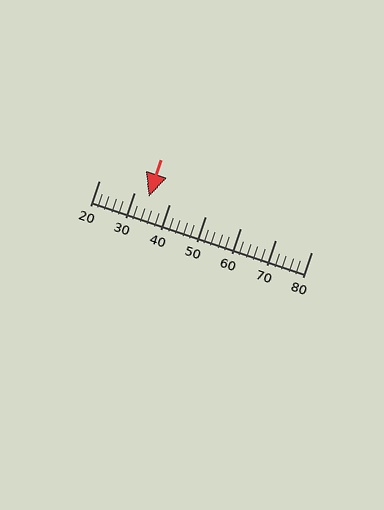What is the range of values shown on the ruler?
The ruler shows values from 20 to 80.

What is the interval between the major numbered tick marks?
The major tick marks are spaced 10 units apart.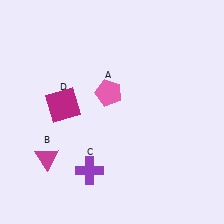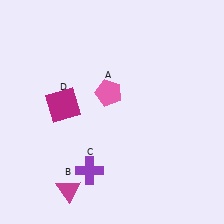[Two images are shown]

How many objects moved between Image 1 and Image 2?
1 object moved between the two images.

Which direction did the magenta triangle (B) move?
The magenta triangle (B) moved down.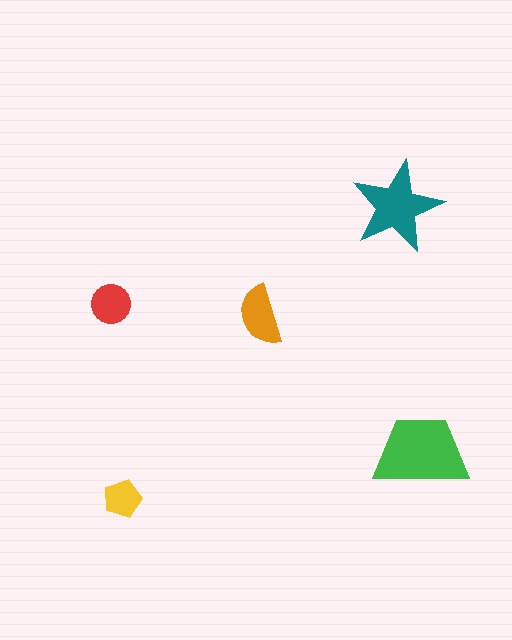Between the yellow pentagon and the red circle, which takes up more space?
The red circle.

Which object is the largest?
The green trapezoid.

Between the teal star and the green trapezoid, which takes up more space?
The green trapezoid.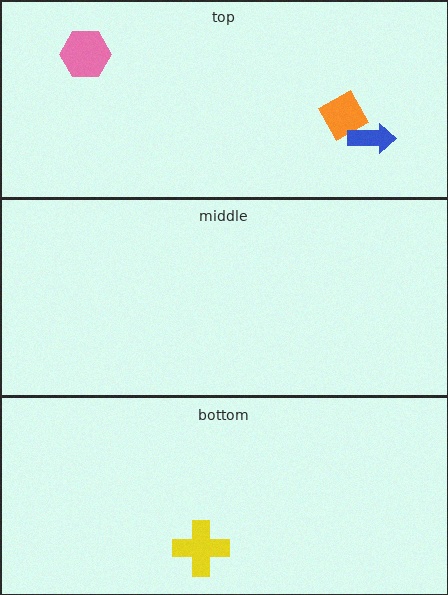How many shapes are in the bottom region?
1.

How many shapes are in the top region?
3.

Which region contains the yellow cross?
The bottom region.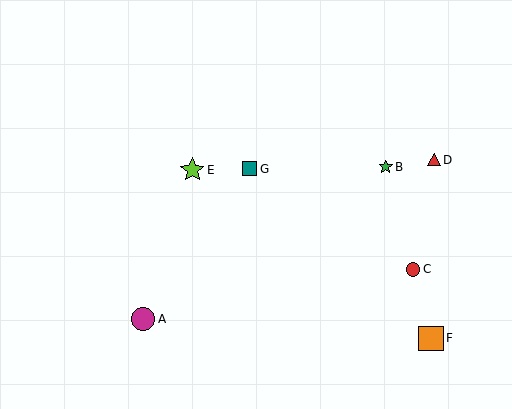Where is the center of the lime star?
The center of the lime star is at (192, 170).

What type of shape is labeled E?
Shape E is a lime star.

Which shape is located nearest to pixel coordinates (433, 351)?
The orange square (labeled F) at (431, 338) is nearest to that location.